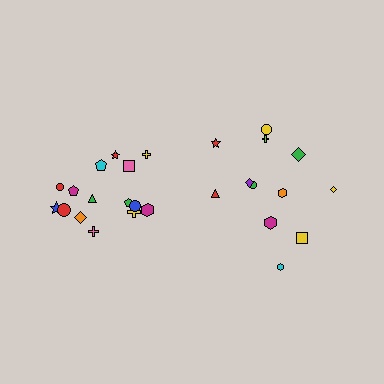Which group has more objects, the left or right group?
The left group.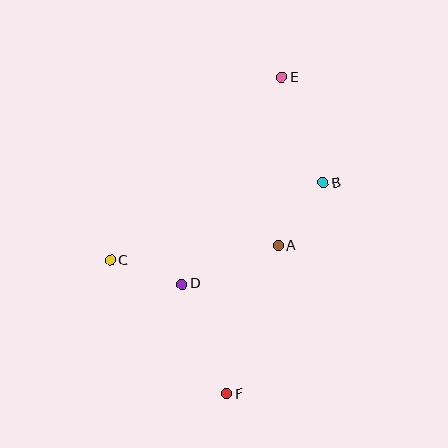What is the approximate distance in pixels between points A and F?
The distance between A and F is approximately 157 pixels.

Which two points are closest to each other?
Points C and D are closest to each other.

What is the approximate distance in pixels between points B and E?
The distance between B and E is approximately 113 pixels.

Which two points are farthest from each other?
Points E and F are farthest from each other.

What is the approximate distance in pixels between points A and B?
The distance between A and B is approximately 77 pixels.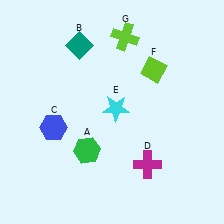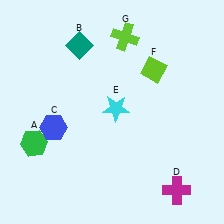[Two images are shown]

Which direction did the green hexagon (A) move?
The green hexagon (A) moved left.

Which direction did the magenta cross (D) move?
The magenta cross (D) moved right.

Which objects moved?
The objects that moved are: the green hexagon (A), the magenta cross (D).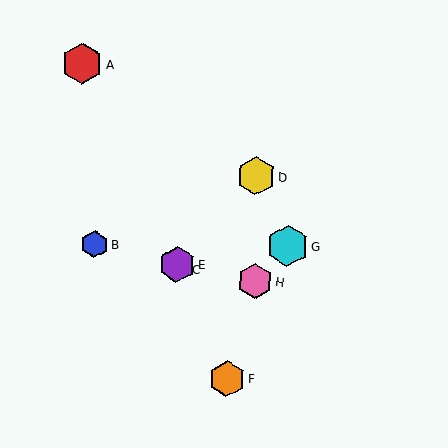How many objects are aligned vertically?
2 objects (C, E) are aligned vertically.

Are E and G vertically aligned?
No, E is at x≈177 and G is at x≈288.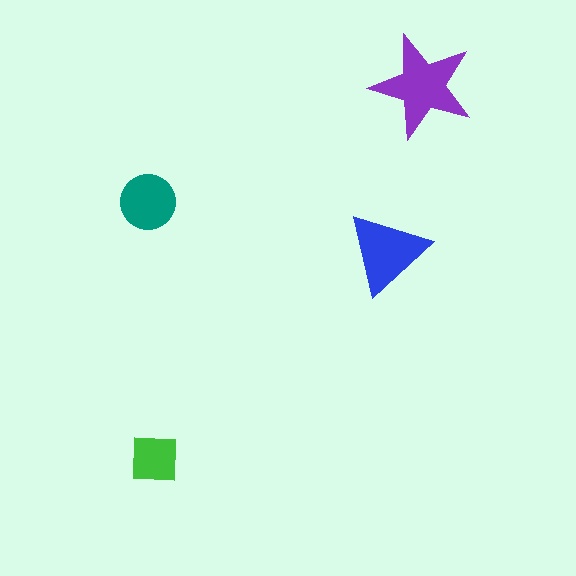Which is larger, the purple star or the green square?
The purple star.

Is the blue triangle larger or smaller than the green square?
Larger.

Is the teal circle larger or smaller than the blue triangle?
Smaller.